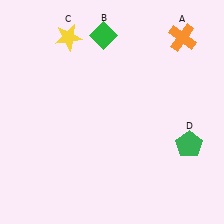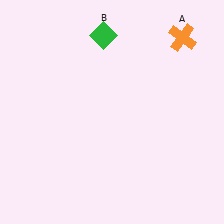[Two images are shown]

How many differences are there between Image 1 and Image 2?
There are 2 differences between the two images.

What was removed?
The green pentagon (D), the yellow star (C) were removed in Image 2.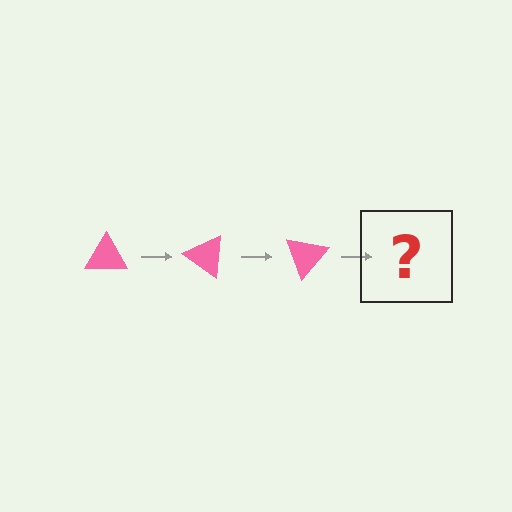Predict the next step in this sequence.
The next step is a pink triangle rotated 105 degrees.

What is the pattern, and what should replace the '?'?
The pattern is that the triangle rotates 35 degrees each step. The '?' should be a pink triangle rotated 105 degrees.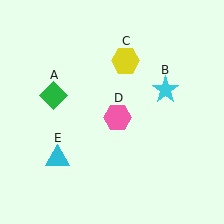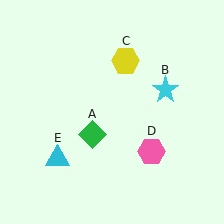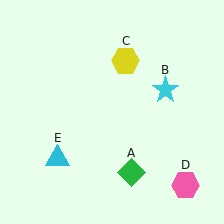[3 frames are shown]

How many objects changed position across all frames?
2 objects changed position: green diamond (object A), pink hexagon (object D).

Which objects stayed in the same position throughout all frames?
Cyan star (object B) and yellow hexagon (object C) and cyan triangle (object E) remained stationary.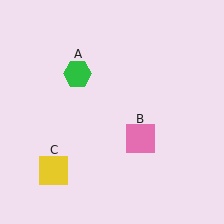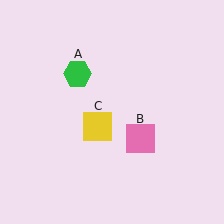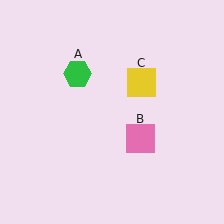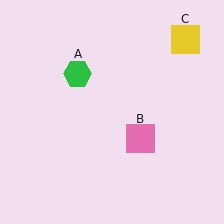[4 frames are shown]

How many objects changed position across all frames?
1 object changed position: yellow square (object C).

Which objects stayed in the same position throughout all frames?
Green hexagon (object A) and pink square (object B) remained stationary.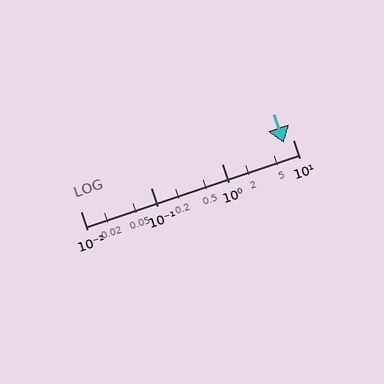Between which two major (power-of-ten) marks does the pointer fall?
The pointer is between 1 and 10.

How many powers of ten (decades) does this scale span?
The scale spans 3 decades, from 0.01 to 10.